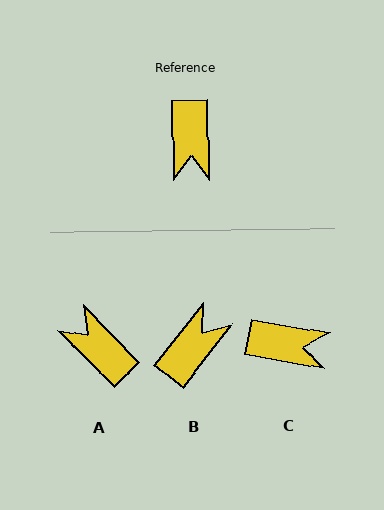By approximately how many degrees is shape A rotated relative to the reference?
Approximately 137 degrees clockwise.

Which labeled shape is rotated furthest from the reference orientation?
B, about 142 degrees away.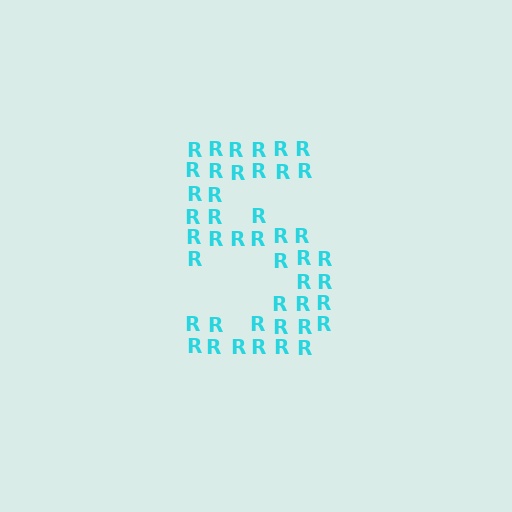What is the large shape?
The large shape is the digit 5.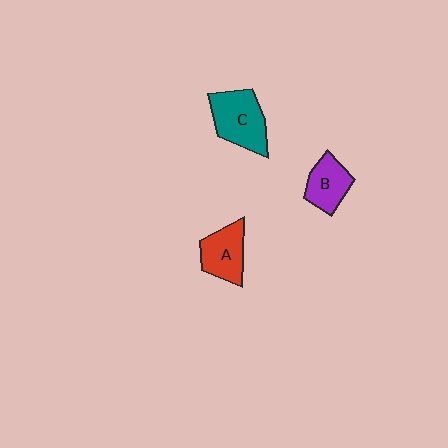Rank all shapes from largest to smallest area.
From largest to smallest: C (teal), A (red), B (purple).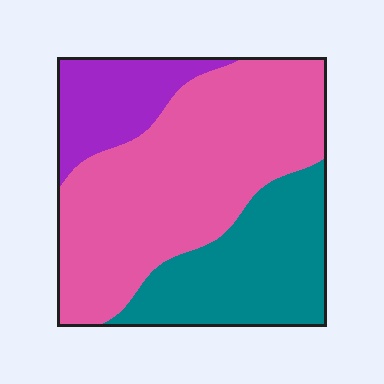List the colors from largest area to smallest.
From largest to smallest: pink, teal, purple.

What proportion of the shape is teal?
Teal takes up between a quarter and a half of the shape.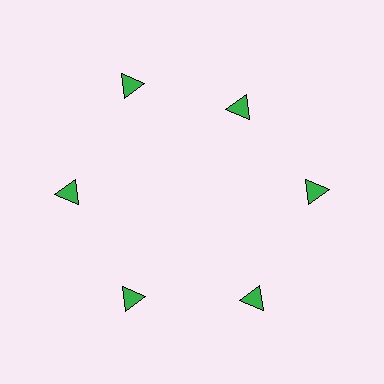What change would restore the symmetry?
The symmetry would be restored by moving it outward, back onto the ring so that all 6 triangles sit at equal angles and equal distance from the center.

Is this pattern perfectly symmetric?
No. The 6 green triangles are arranged in a ring, but one element near the 1 o'clock position is pulled inward toward the center, breaking the 6-fold rotational symmetry.